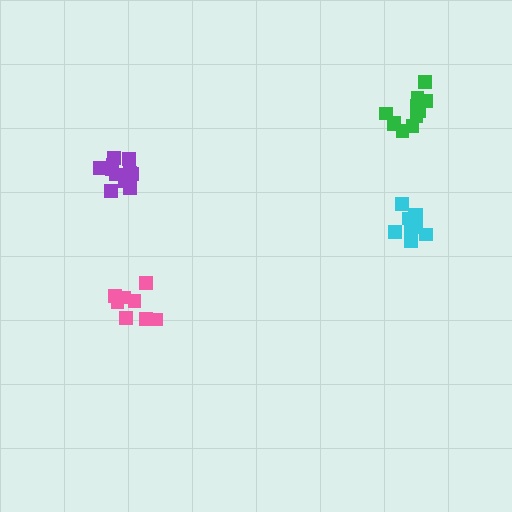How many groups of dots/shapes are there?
There are 4 groups.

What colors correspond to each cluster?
The clusters are colored: cyan, pink, green, purple.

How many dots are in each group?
Group 1: 10 dots, Group 2: 8 dots, Group 3: 11 dots, Group 4: 11 dots (40 total).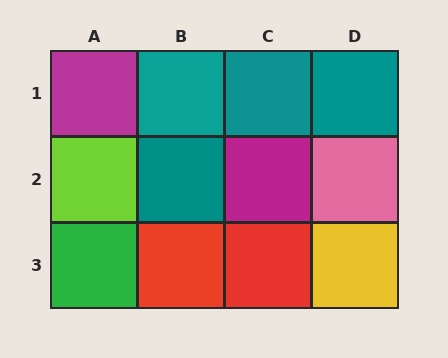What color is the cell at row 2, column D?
Pink.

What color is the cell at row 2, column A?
Lime.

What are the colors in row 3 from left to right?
Green, red, red, yellow.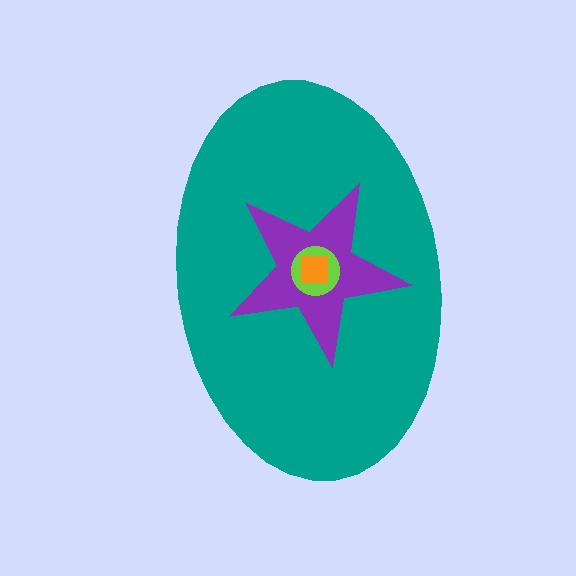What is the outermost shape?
The teal ellipse.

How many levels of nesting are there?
4.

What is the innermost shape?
The orange square.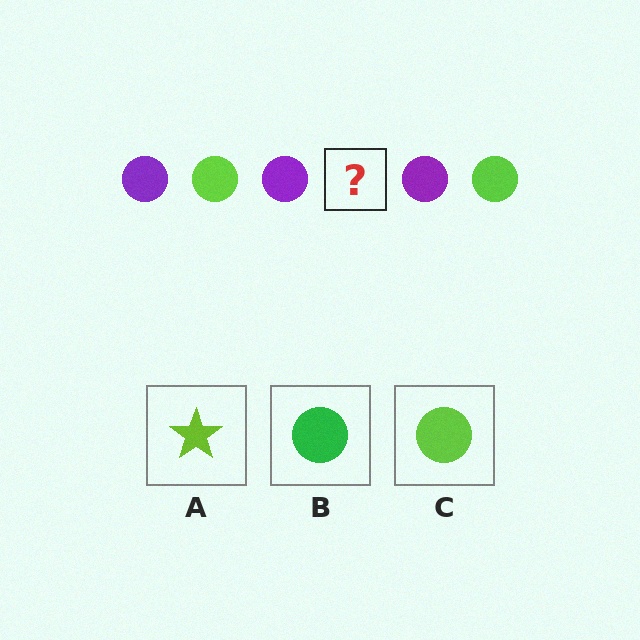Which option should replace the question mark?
Option C.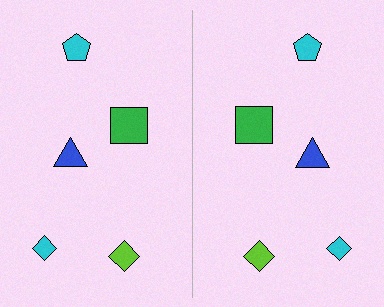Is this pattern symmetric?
Yes, this pattern has bilateral (reflection) symmetry.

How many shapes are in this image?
There are 10 shapes in this image.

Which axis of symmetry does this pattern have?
The pattern has a vertical axis of symmetry running through the center of the image.